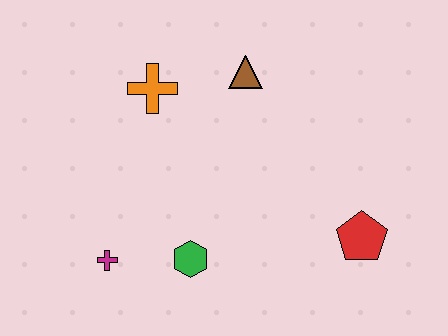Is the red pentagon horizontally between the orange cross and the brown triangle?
No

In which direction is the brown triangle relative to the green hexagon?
The brown triangle is above the green hexagon.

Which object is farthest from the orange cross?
The red pentagon is farthest from the orange cross.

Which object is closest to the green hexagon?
The magenta cross is closest to the green hexagon.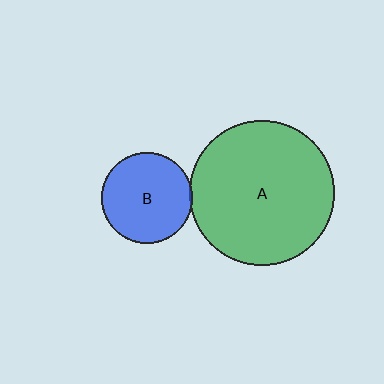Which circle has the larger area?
Circle A (green).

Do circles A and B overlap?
Yes.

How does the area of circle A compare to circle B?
Approximately 2.5 times.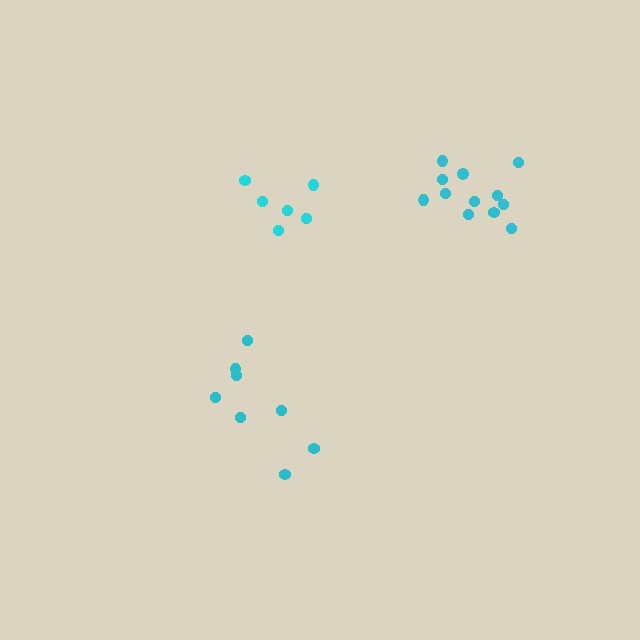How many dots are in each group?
Group 1: 6 dots, Group 2: 8 dots, Group 3: 12 dots (26 total).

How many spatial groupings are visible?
There are 3 spatial groupings.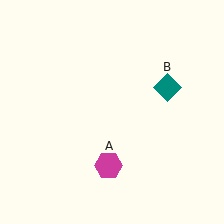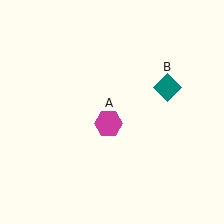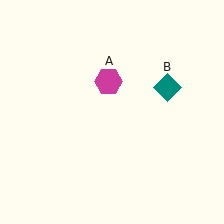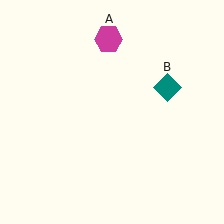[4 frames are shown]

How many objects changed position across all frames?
1 object changed position: magenta hexagon (object A).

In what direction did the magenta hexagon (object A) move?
The magenta hexagon (object A) moved up.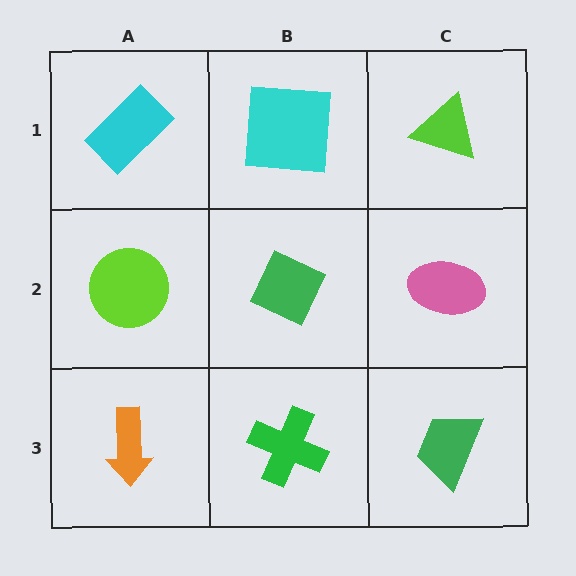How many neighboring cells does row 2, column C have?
3.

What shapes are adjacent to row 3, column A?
A lime circle (row 2, column A), a green cross (row 3, column B).